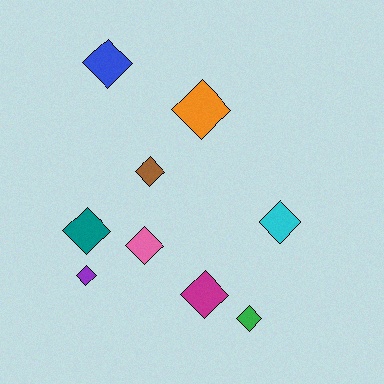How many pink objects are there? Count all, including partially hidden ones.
There is 1 pink object.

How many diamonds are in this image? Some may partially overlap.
There are 9 diamonds.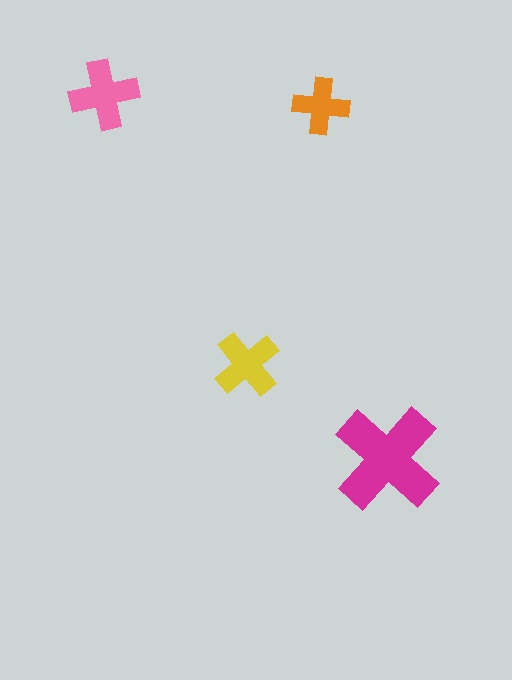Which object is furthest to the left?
The pink cross is leftmost.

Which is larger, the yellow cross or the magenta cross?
The magenta one.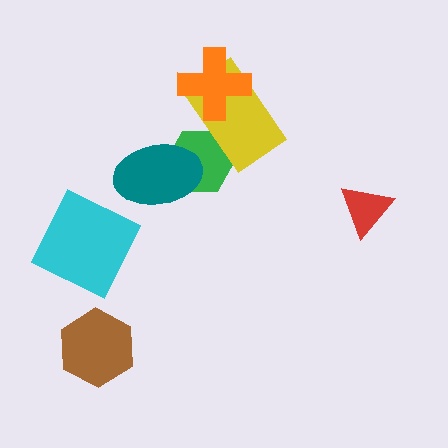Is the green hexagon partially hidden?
Yes, it is partially covered by another shape.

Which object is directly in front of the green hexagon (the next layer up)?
The teal ellipse is directly in front of the green hexagon.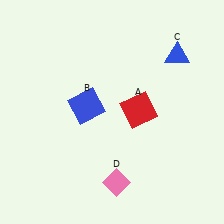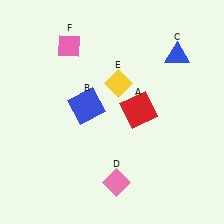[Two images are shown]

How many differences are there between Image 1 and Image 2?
There are 2 differences between the two images.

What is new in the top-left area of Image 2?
A pink diamond (F) was added in the top-left area of Image 2.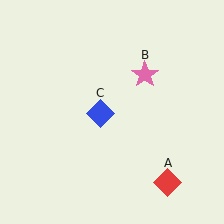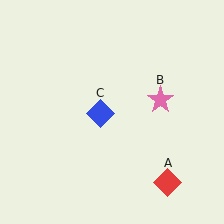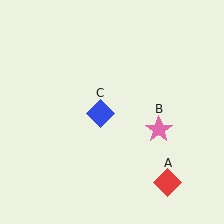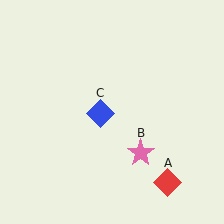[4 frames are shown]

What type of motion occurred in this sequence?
The pink star (object B) rotated clockwise around the center of the scene.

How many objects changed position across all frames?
1 object changed position: pink star (object B).